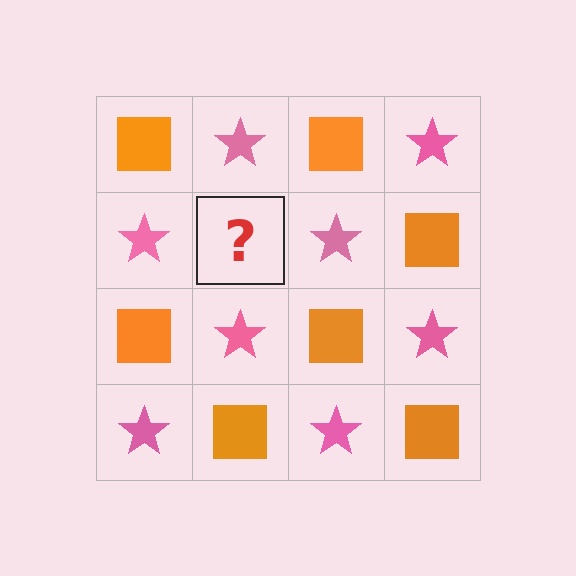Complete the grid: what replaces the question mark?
The question mark should be replaced with an orange square.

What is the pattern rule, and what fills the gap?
The rule is that it alternates orange square and pink star in a checkerboard pattern. The gap should be filled with an orange square.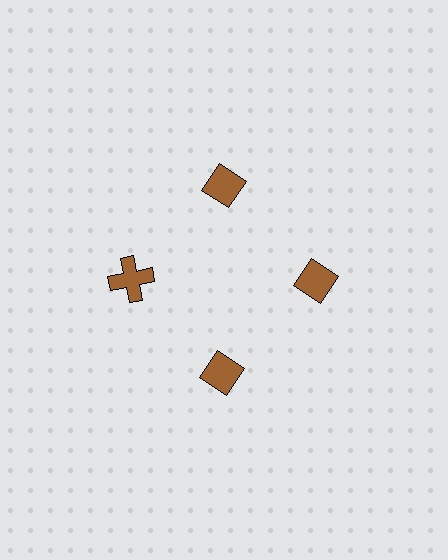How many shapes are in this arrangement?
There are 4 shapes arranged in a ring pattern.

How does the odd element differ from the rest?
It has a different shape: cross instead of diamond.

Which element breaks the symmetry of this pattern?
The brown cross at roughly the 9 o'clock position breaks the symmetry. All other shapes are brown diamonds.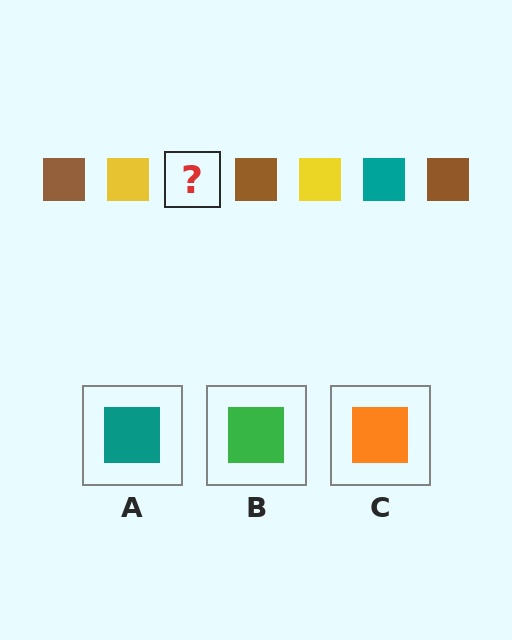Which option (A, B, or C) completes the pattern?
A.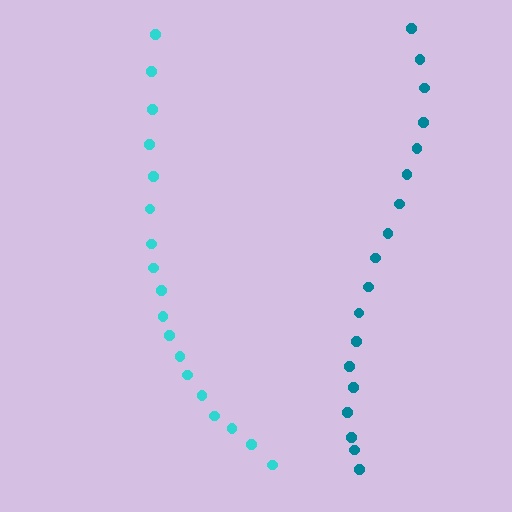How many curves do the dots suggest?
There are 2 distinct paths.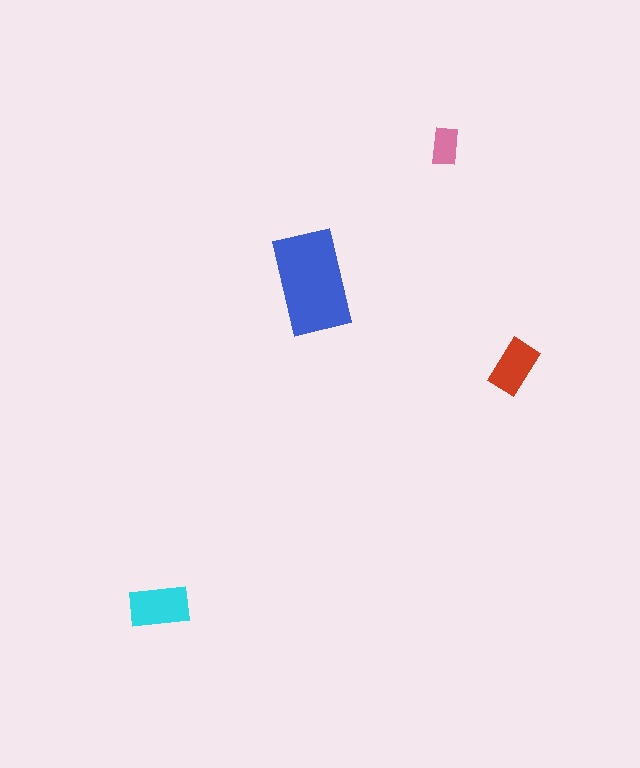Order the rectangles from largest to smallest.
the blue one, the cyan one, the red one, the pink one.